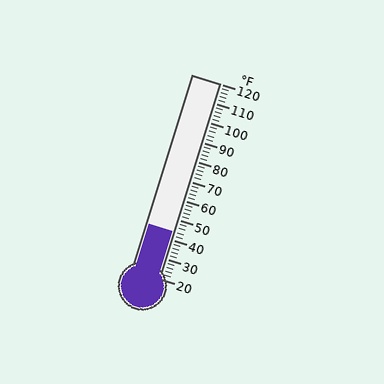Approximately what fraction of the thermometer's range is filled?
The thermometer is filled to approximately 25% of its range.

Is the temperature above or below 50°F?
The temperature is below 50°F.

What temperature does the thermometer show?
The thermometer shows approximately 44°F.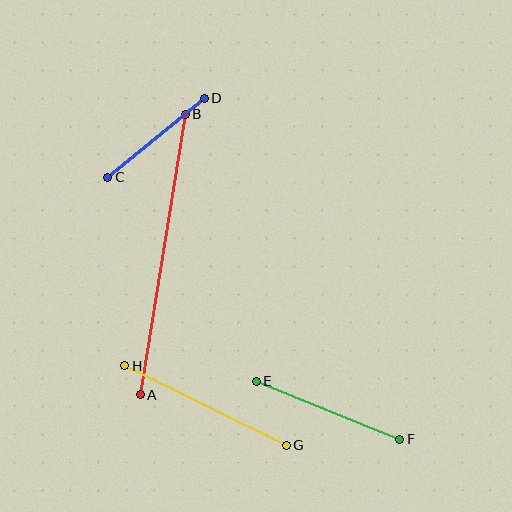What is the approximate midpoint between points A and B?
The midpoint is at approximately (163, 255) pixels.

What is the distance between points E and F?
The distance is approximately 155 pixels.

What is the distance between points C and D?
The distance is approximately 125 pixels.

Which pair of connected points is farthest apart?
Points A and B are farthest apart.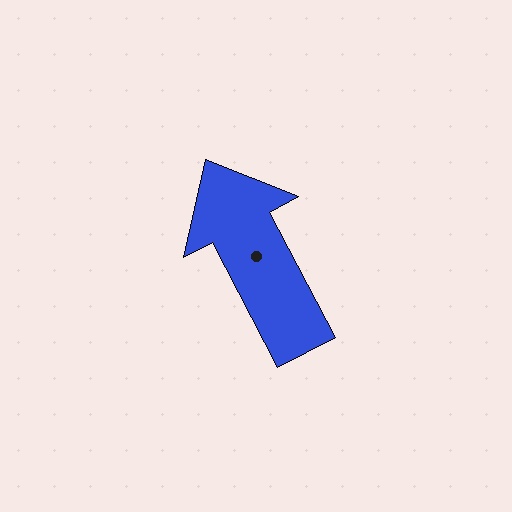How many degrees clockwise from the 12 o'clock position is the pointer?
Approximately 333 degrees.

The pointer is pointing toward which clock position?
Roughly 11 o'clock.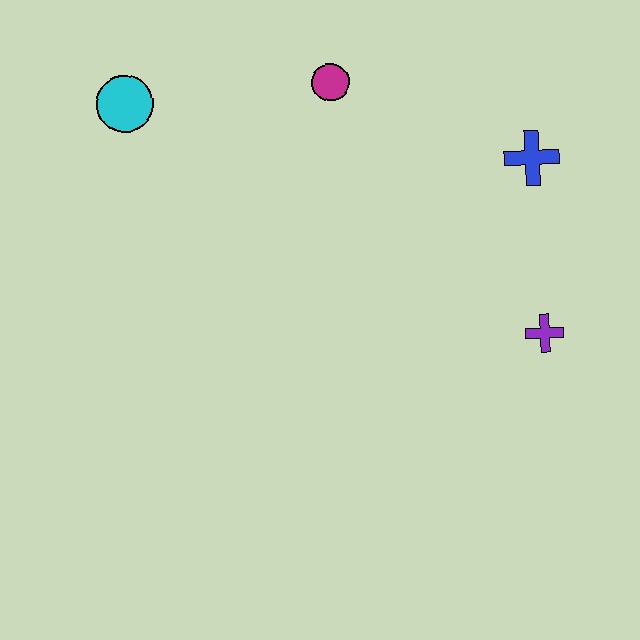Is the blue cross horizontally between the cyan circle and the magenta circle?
No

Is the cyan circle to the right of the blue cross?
No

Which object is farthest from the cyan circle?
The purple cross is farthest from the cyan circle.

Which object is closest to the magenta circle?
The cyan circle is closest to the magenta circle.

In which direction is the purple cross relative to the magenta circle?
The purple cross is below the magenta circle.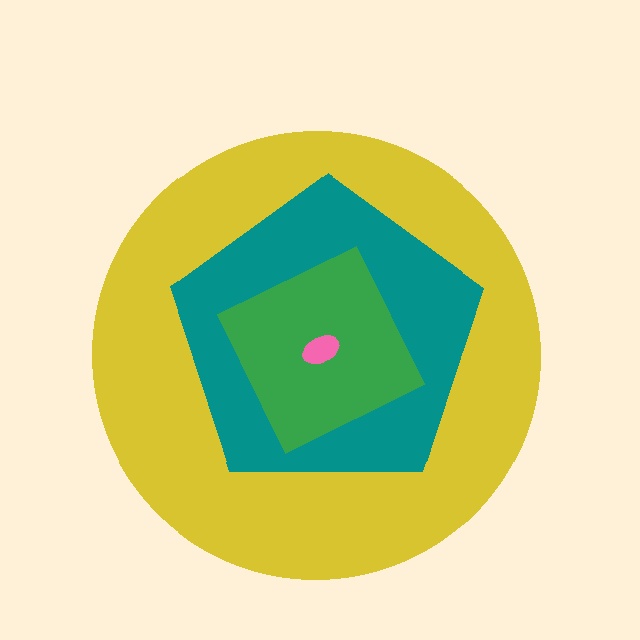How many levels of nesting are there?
4.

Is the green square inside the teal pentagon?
Yes.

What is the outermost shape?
The yellow circle.